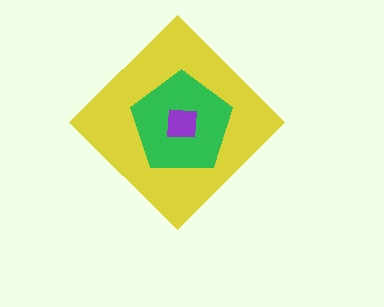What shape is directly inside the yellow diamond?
The green pentagon.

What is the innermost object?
The purple square.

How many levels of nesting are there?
3.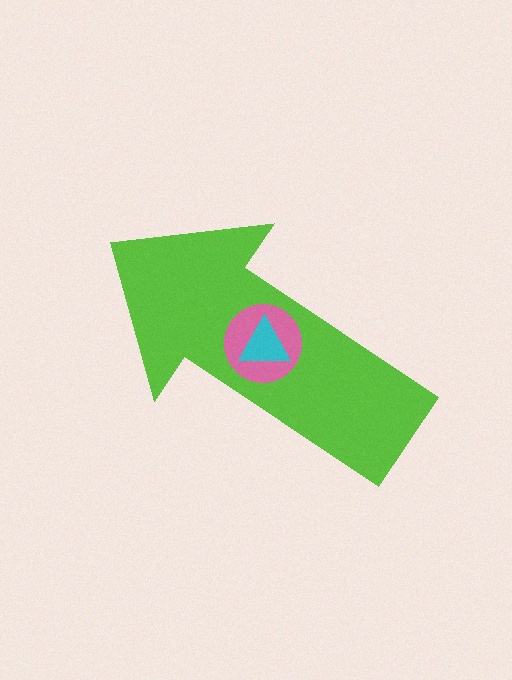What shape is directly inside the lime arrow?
The pink circle.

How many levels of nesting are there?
3.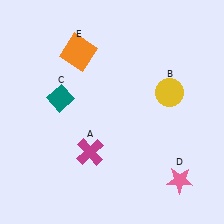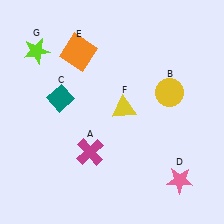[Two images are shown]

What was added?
A yellow triangle (F), a lime star (G) were added in Image 2.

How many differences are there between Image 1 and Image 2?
There are 2 differences between the two images.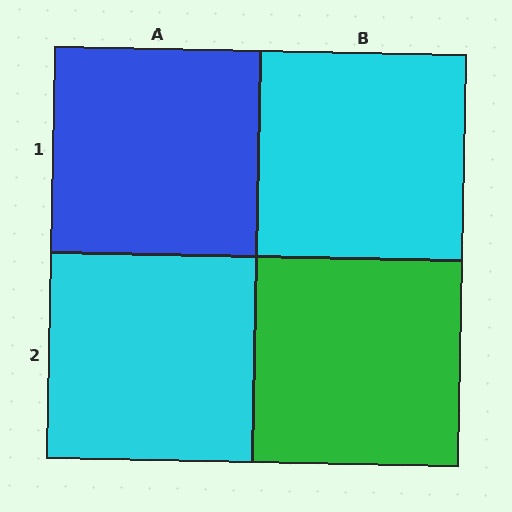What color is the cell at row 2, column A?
Cyan.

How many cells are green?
1 cell is green.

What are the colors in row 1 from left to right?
Blue, cyan.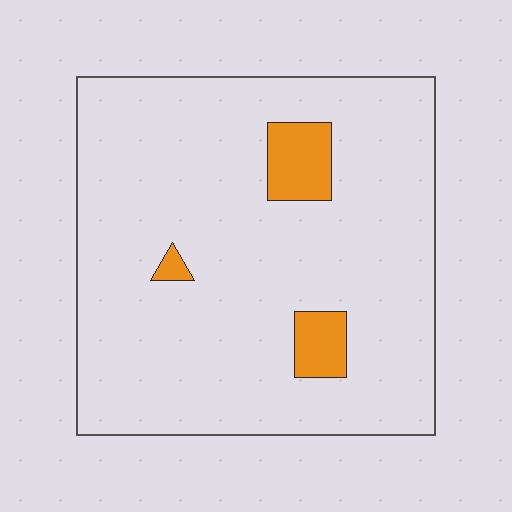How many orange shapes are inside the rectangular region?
3.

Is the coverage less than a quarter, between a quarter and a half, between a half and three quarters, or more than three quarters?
Less than a quarter.